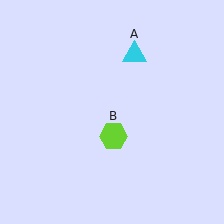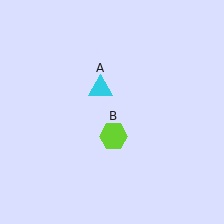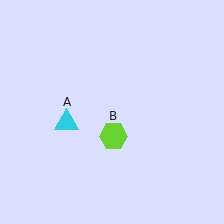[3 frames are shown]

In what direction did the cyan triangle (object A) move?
The cyan triangle (object A) moved down and to the left.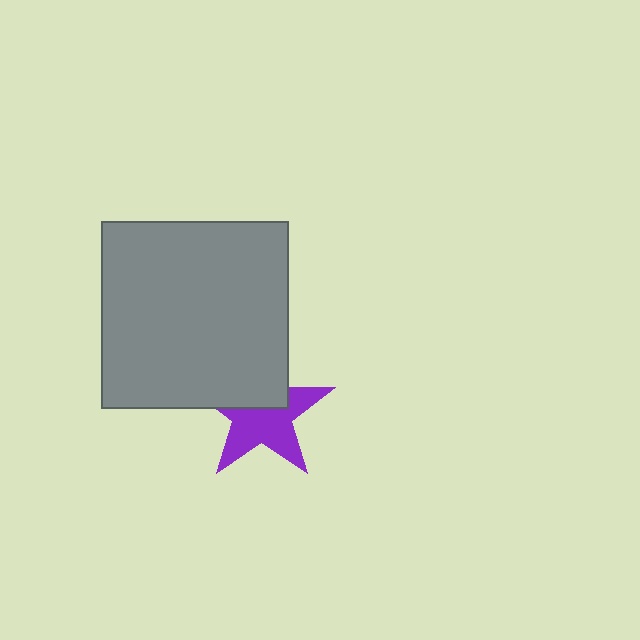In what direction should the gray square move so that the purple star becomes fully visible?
The gray square should move up. That is the shortest direction to clear the overlap and leave the purple star fully visible.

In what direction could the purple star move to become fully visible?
The purple star could move down. That would shift it out from behind the gray square entirely.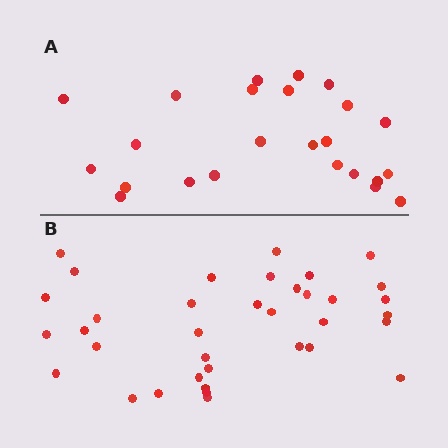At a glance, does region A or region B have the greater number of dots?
Region B (the bottom region) has more dots.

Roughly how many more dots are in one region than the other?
Region B has roughly 12 or so more dots than region A.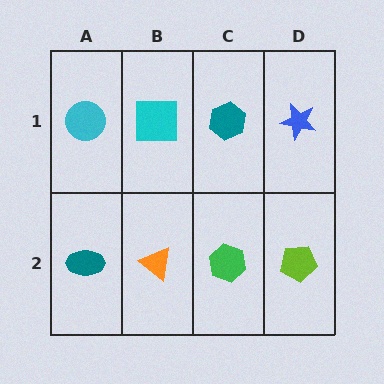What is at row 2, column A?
A teal ellipse.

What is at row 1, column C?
A teal hexagon.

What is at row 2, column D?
A lime pentagon.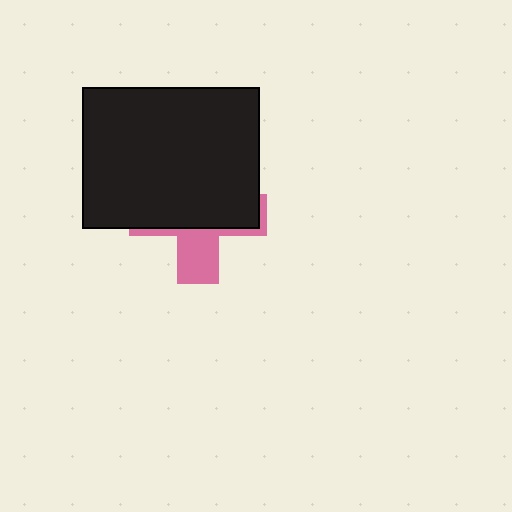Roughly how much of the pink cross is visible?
A small part of it is visible (roughly 32%).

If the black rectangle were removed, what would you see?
You would see the complete pink cross.